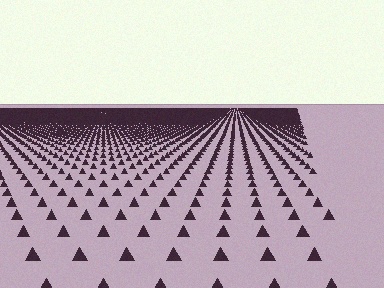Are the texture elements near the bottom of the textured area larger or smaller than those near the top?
Larger. Near the bottom, elements are closer to the viewer and appear at a bigger on-screen size.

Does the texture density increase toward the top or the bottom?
Density increases toward the top.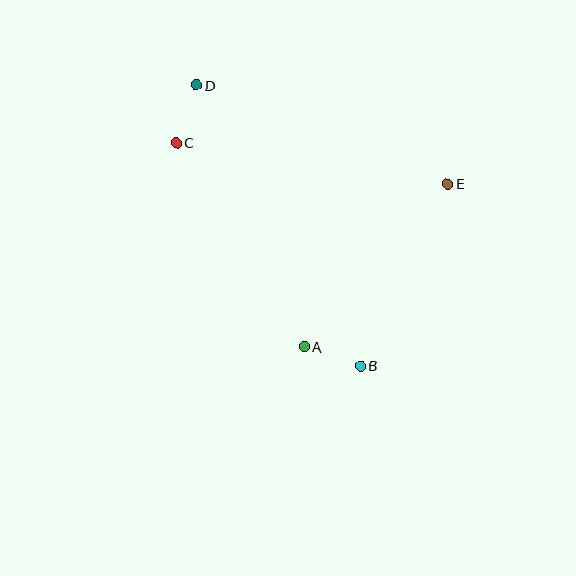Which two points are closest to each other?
Points A and B are closest to each other.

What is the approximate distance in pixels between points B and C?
The distance between B and C is approximately 290 pixels.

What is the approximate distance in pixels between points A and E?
The distance between A and E is approximately 217 pixels.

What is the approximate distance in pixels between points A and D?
The distance between A and D is approximately 283 pixels.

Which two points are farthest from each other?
Points B and D are farthest from each other.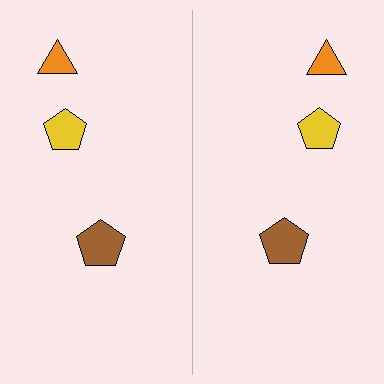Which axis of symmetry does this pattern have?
The pattern has a vertical axis of symmetry running through the center of the image.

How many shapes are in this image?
There are 6 shapes in this image.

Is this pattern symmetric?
Yes, this pattern has bilateral (reflection) symmetry.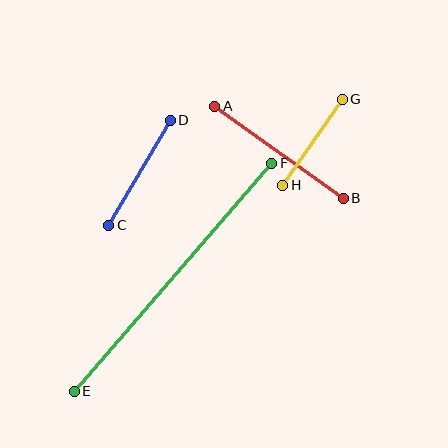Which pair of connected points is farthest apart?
Points E and F are farthest apart.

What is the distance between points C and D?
The distance is approximately 122 pixels.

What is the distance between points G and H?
The distance is approximately 105 pixels.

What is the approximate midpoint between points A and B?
The midpoint is at approximately (279, 152) pixels.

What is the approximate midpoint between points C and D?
The midpoint is at approximately (140, 173) pixels.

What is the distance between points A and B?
The distance is approximately 158 pixels.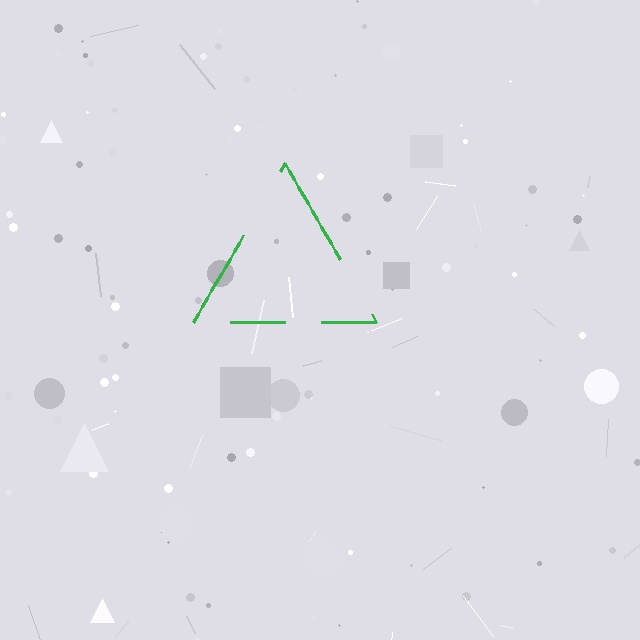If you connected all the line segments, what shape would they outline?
They would outline a triangle.